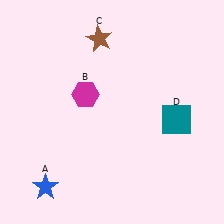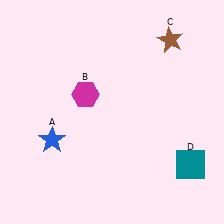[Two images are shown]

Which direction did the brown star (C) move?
The brown star (C) moved right.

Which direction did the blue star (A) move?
The blue star (A) moved up.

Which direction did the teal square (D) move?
The teal square (D) moved down.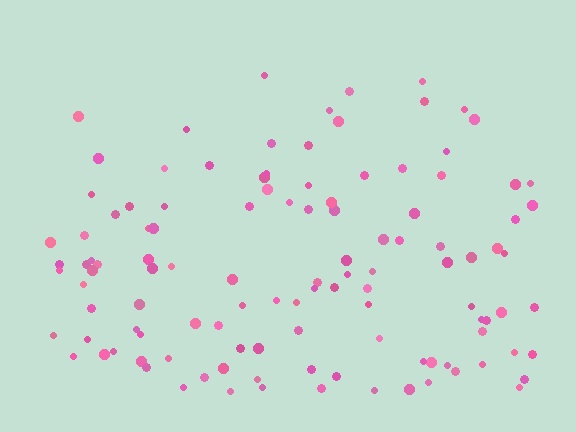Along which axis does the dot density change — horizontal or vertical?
Vertical.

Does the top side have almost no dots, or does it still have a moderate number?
Still a moderate number, just noticeably fewer than the bottom.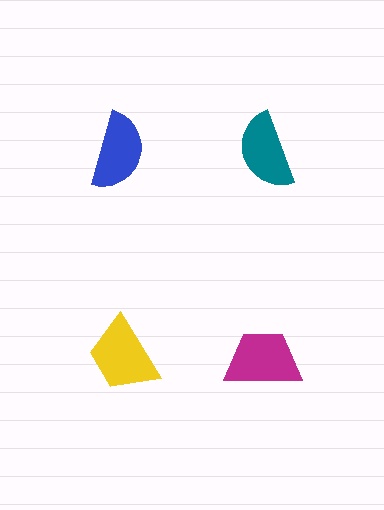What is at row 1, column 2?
A teal semicircle.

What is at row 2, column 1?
A yellow trapezoid.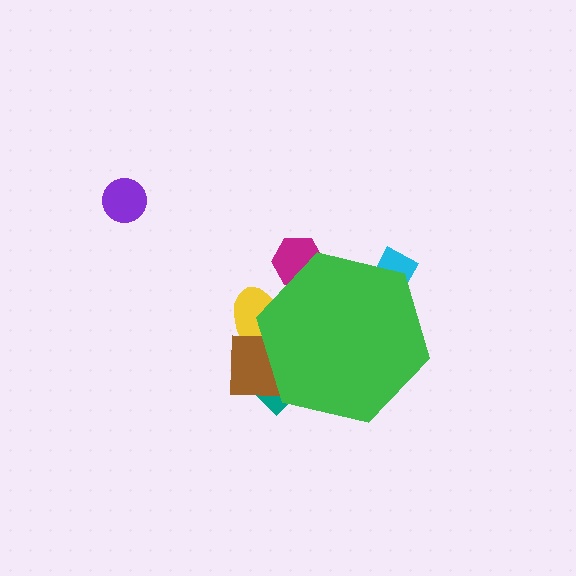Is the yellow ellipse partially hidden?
Yes, the yellow ellipse is partially hidden behind the green hexagon.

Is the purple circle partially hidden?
No, the purple circle is fully visible.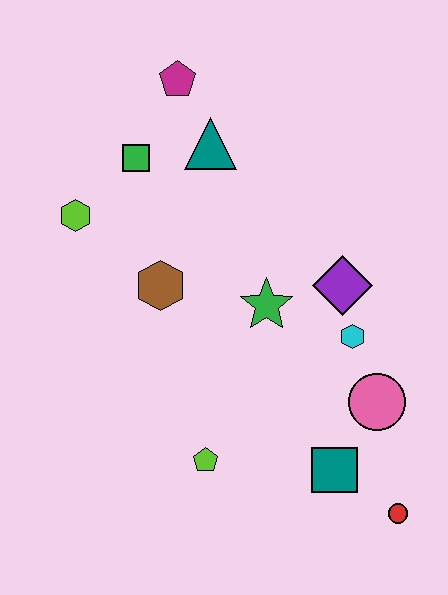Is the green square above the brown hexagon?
Yes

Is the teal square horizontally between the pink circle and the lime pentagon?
Yes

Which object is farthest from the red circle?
The magenta pentagon is farthest from the red circle.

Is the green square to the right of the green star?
No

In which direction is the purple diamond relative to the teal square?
The purple diamond is above the teal square.